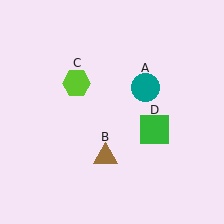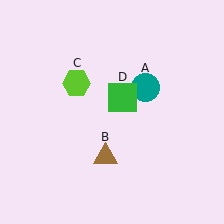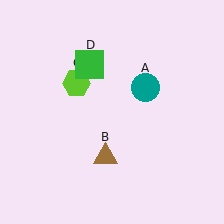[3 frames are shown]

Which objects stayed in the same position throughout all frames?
Teal circle (object A) and brown triangle (object B) and lime hexagon (object C) remained stationary.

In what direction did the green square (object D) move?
The green square (object D) moved up and to the left.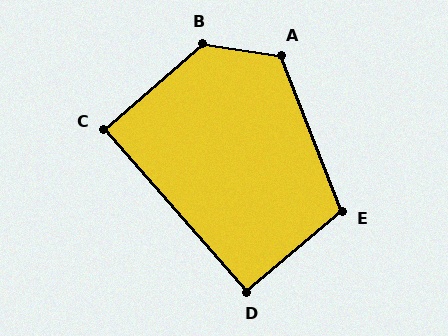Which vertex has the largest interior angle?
B, at approximately 130 degrees.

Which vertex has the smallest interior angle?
C, at approximately 90 degrees.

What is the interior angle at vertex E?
Approximately 109 degrees (obtuse).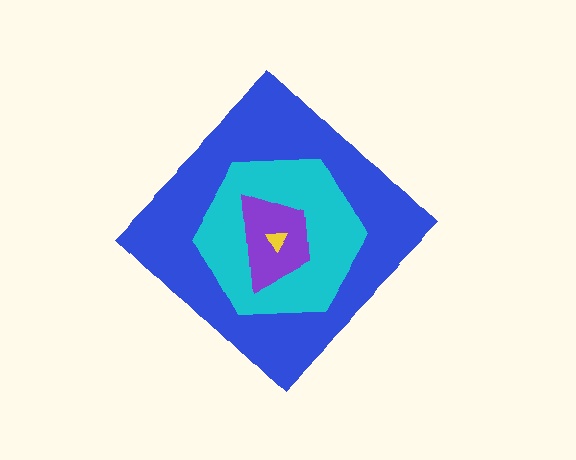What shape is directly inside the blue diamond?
The cyan hexagon.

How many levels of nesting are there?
4.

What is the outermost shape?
The blue diamond.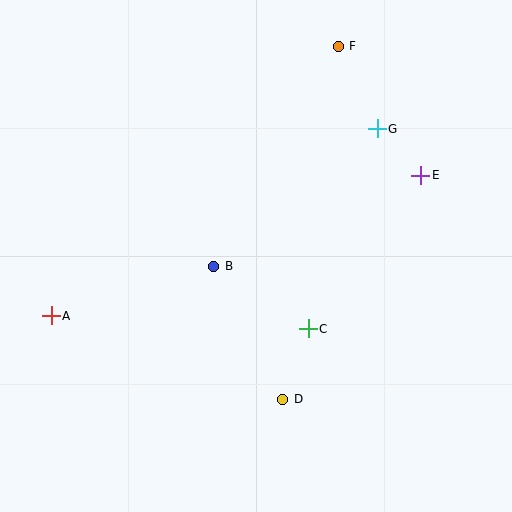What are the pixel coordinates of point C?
Point C is at (308, 329).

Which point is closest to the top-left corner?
Point A is closest to the top-left corner.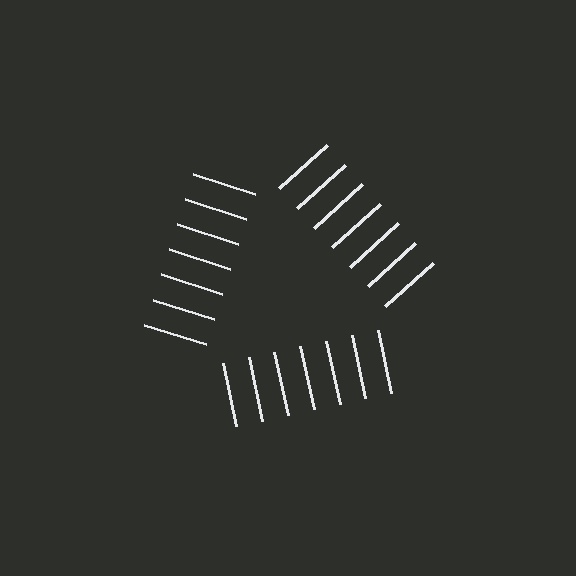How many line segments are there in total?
21 — 7 along each of the 3 edges.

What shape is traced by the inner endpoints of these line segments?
An illusory triangle — the line segments terminate on its edges but no continuous stroke is drawn.